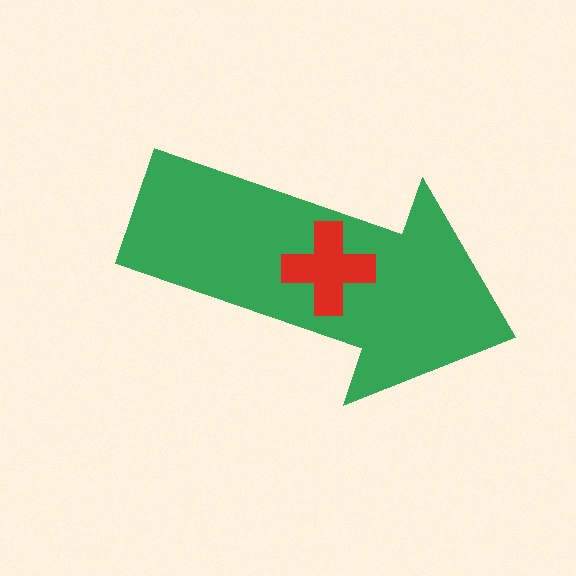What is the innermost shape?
The red cross.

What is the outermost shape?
The green arrow.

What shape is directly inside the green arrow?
The red cross.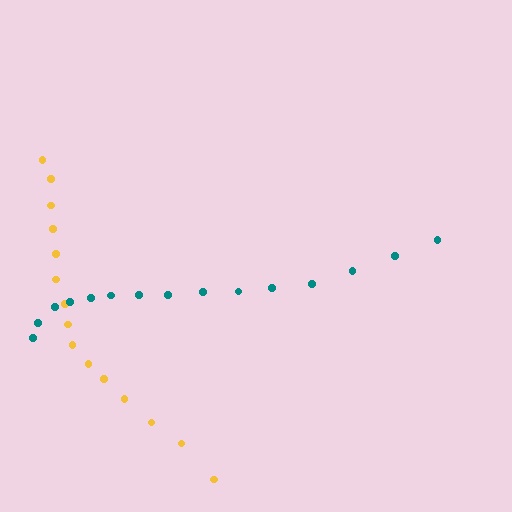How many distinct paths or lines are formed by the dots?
There are 2 distinct paths.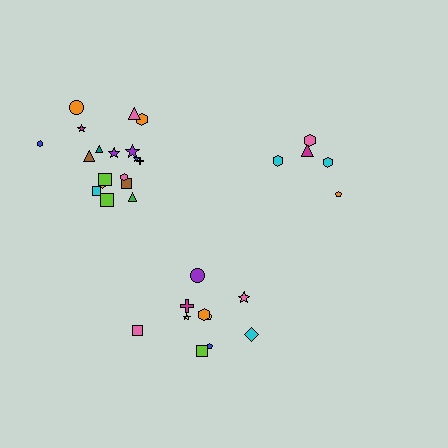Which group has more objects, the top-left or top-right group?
The top-left group.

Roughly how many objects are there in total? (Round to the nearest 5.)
Roughly 35 objects in total.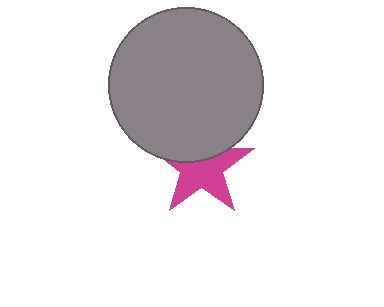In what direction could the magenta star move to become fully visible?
The magenta star could move down. That would shift it out from behind the gray circle entirely.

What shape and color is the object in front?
The object in front is a gray circle.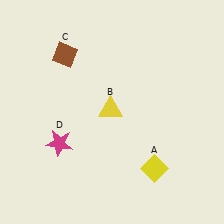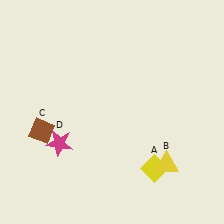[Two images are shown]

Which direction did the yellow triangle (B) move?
The yellow triangle (B) moved right.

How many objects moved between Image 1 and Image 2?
2 objects moved between the two images.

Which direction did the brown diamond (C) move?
The brown diamond (C) moved down.